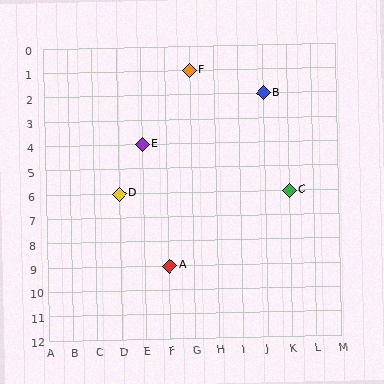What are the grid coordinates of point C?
Point C is at grid coordinates (K, 6).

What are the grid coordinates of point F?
Point F is at grid coordinates (G, 1).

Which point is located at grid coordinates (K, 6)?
Point C is at (K, 6).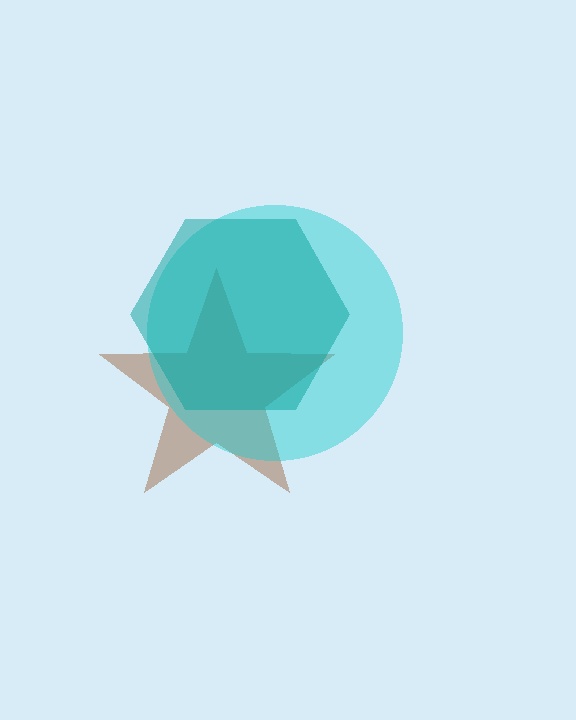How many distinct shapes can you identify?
There are 3 distinct shapes: a brown star, a cyan circle, a teal hexagon.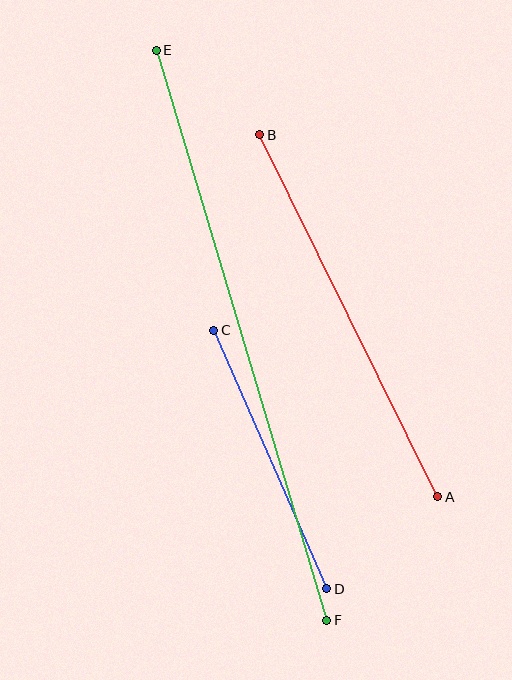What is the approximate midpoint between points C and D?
The midpoint is at approximately (270, 459) pixels.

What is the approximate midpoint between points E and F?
The midpoint is at approximately (242, 335) pixels.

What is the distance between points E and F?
The distance is approximately 595 pixels.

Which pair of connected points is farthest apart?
Points E and F are farthest apart.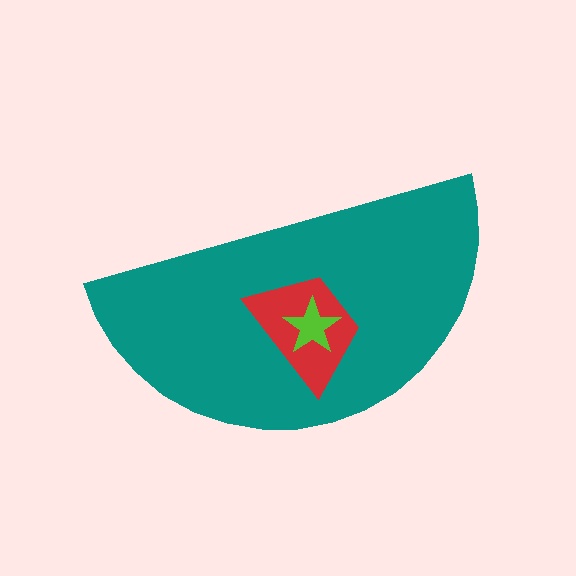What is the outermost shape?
The teal semicircle.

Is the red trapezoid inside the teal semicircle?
Yes.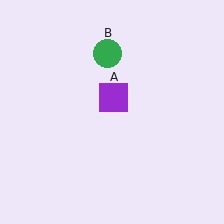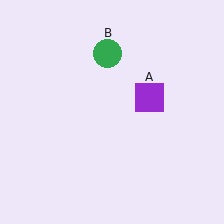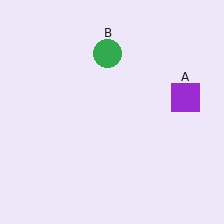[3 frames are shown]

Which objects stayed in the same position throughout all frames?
Green circle (object B) remained stationary.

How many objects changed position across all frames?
1 object changed position: purple square (object A).